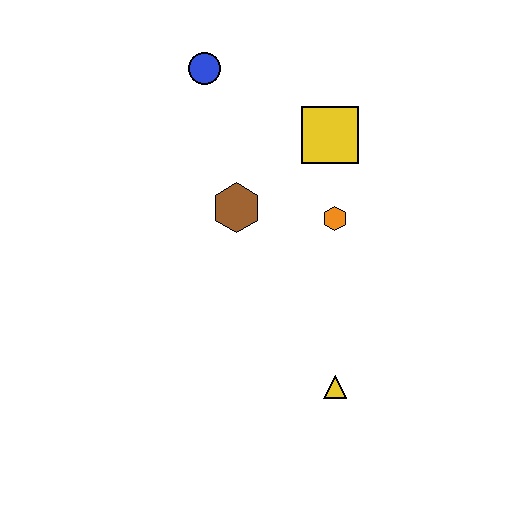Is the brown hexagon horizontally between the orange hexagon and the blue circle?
Yes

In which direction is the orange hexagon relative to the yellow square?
The orange hexagon is below the yellow square.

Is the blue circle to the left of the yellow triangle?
Yes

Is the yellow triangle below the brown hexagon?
Yes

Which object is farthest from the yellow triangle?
The blue circle is farthest from the yellow triangle.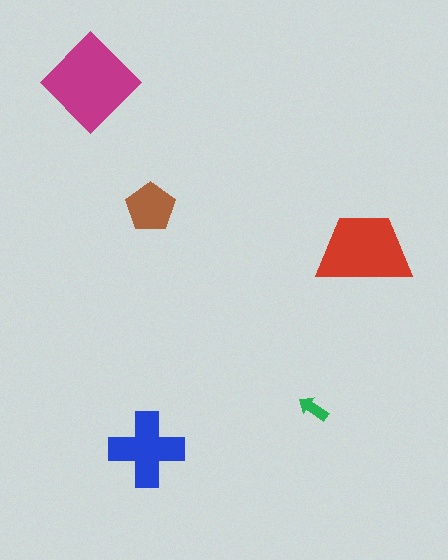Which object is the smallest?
The green arrow.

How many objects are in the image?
There are 5 objects in the image.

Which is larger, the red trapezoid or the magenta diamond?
The magenta diamond.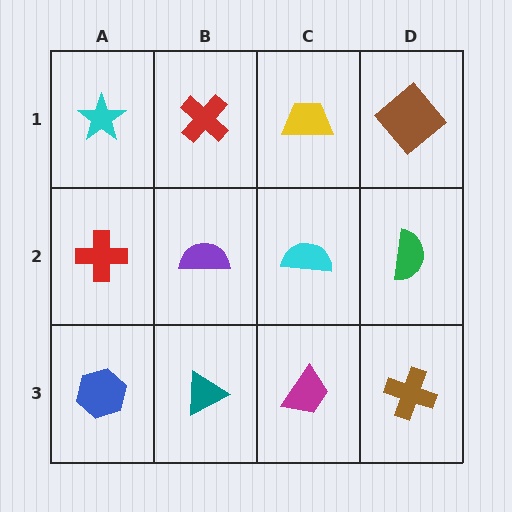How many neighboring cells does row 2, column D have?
3.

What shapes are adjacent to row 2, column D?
A brown diamond (row 1, column D), a brown cross (row 3, column D), a cyan semicircle (row 2, column C).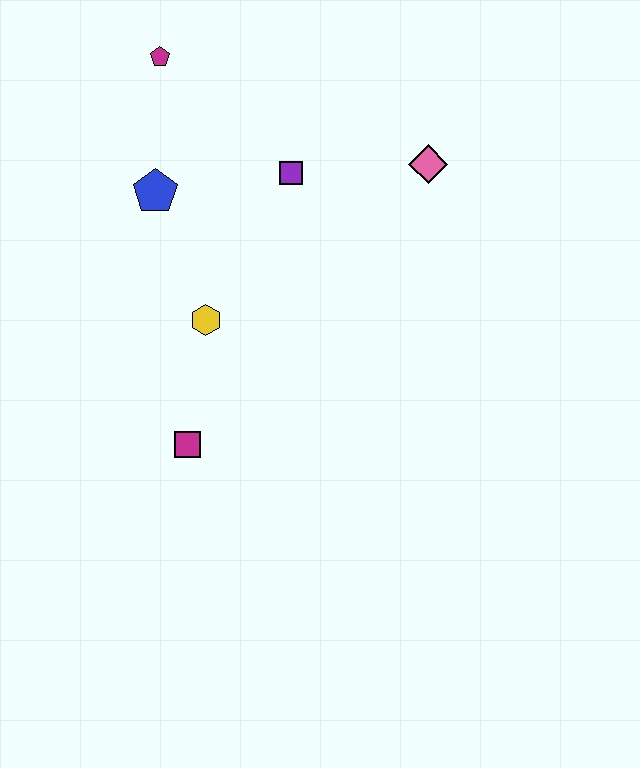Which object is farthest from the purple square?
The magenta square is farthest from the purple square.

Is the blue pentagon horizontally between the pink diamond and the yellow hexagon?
No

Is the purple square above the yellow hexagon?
Yes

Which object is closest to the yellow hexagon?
The magenta square is closest to the yellow hexagon.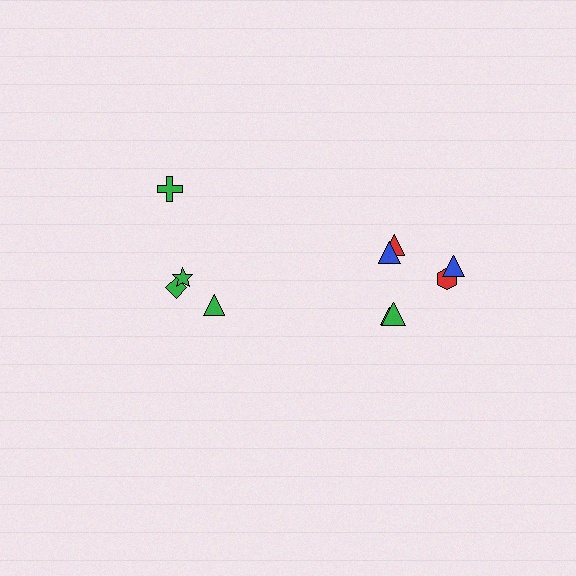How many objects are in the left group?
There are 4 objects.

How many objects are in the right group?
There are 6 objects.